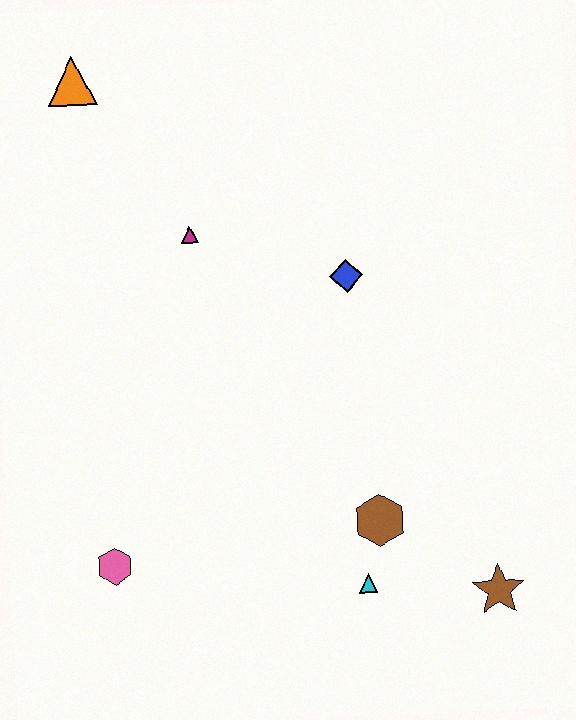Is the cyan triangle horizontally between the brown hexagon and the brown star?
No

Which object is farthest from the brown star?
The orange triangle is farthest from the brown star.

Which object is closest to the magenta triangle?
The blue diamond is closest to the magenta triangle.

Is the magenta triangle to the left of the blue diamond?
Yes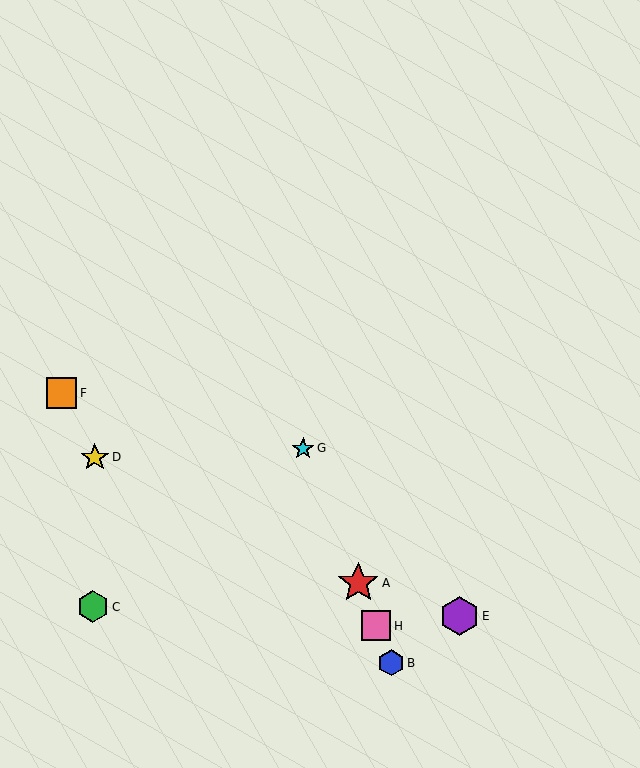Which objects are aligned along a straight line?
Objects A, B, G, H are aligned along a straight line.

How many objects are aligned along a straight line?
4 objects (A, B, G, H) are aligned along a straight line.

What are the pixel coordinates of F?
Object F is at (62, 393).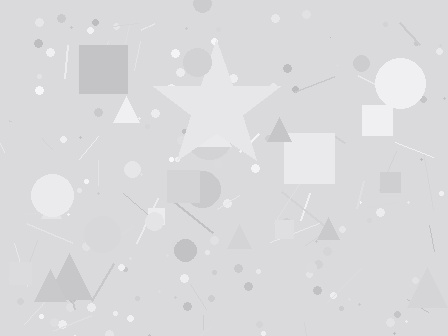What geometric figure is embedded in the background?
A star is embedded in the background.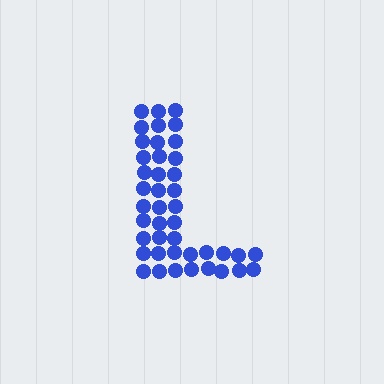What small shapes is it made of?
It is made of small circles.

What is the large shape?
The large shape is the letter L.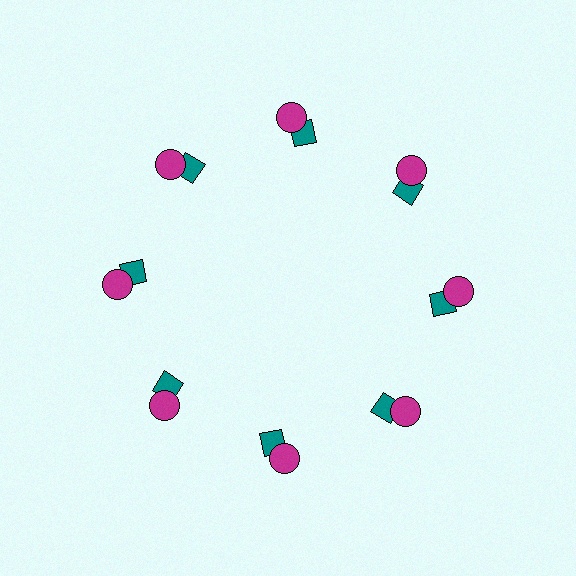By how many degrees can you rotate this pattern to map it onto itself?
The pattern maps onto itself every 45 degrees of rotation.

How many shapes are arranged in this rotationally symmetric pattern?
There are 16 shapes, arranged in 8 groups of 2.